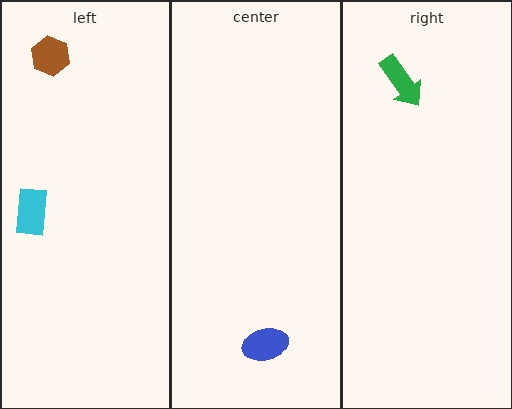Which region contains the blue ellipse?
The center region.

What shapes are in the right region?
The green arrow.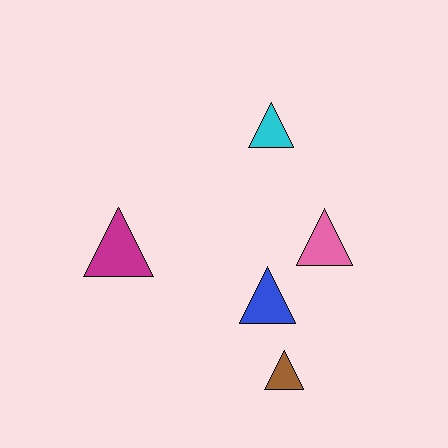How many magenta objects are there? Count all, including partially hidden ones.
There is 1 magenta object.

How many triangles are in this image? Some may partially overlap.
There are 5 triangles.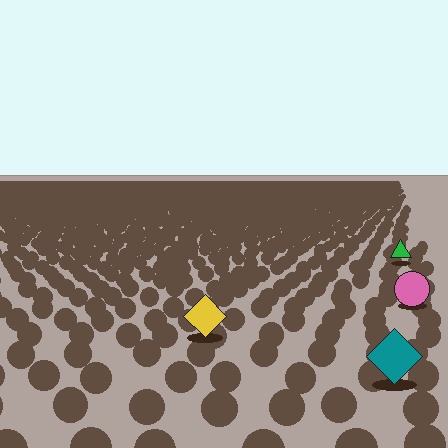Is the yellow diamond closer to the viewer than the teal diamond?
No. The teal diamond is closer — you can tell from the texture gradient: the ground texture is coarser near it.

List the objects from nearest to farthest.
From nearest to farthest: the teal diamond, the yellow diamond, the pink circle, the green triangle.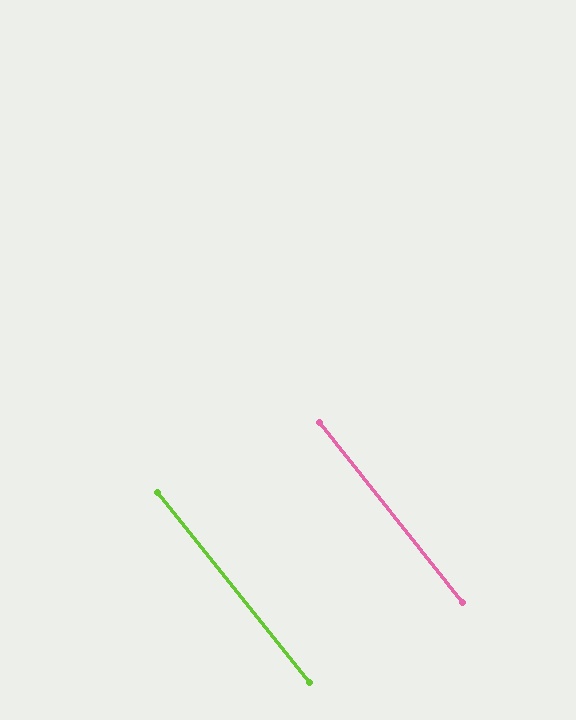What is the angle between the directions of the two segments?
Approximately 0 degrees.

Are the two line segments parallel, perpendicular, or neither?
Parallel — their directions differ by only 0.3°.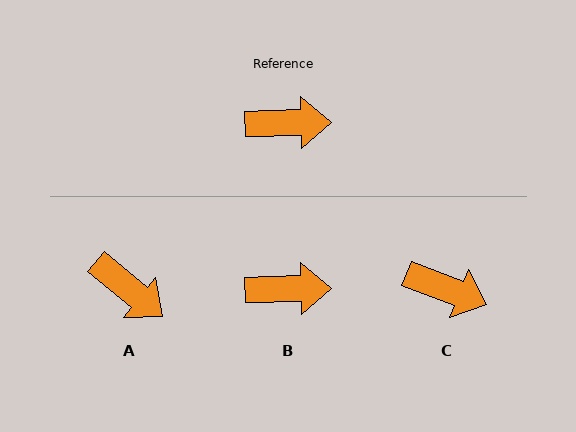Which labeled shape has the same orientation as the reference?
B.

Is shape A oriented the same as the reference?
No, it is off by about 41 degrees.